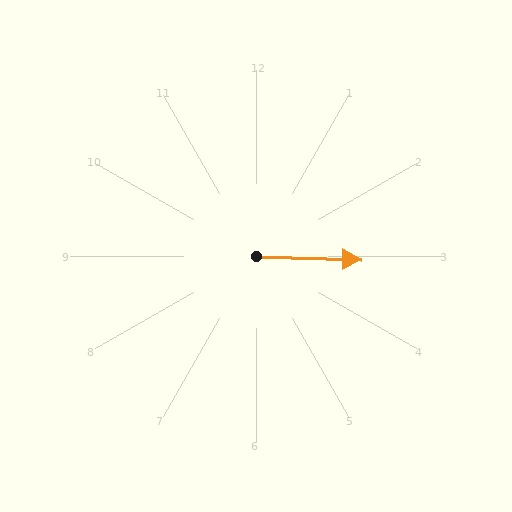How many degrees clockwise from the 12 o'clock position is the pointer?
Approximately 92 degrees.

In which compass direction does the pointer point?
East.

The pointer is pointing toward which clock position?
Roughly 3 o'clock.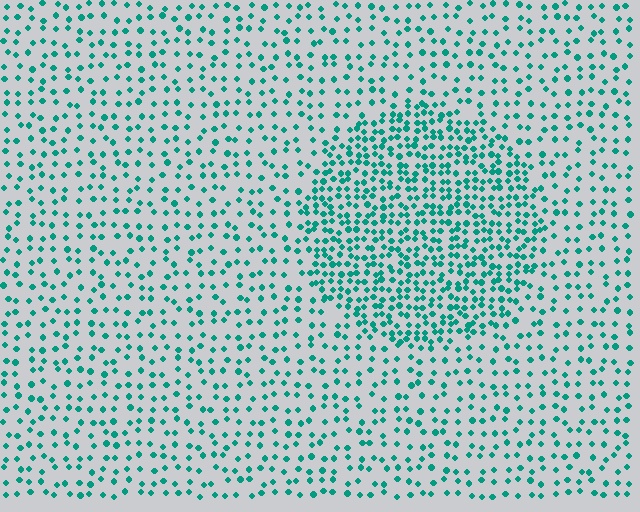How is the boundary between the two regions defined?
The boundary is defined by a change in element density (approximately 2.1x ratio). All elements are the same color, size, and shape.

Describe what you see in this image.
The image contains small teal elements arranged at two different densities. A circle-shaped region is visible where the elements are more densely packed than the surrounding area.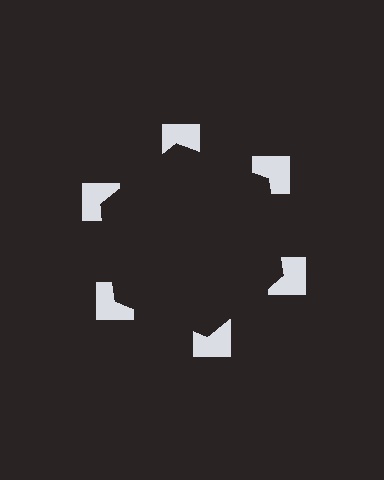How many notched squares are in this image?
There are 6 — one at each vertex of the illusory hexagon.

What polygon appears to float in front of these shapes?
An illusory hexagon — its edges are inferred from the aligned wedge cuts in the notched squares, not physically drawn.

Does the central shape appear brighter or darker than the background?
It typically appears slightly darker than the background, even though no actual brightness change is drawn.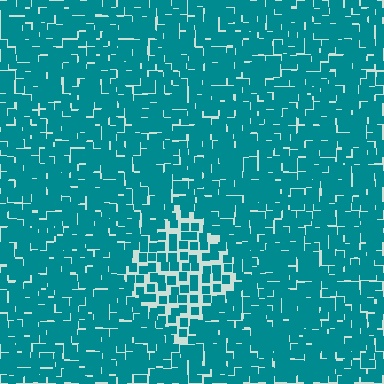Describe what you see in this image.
The image contains small teal elements arranged at two different densities. A diamond-shaped region is visible where the elements are less densely packed than the surrounding area.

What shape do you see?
I see a diamond.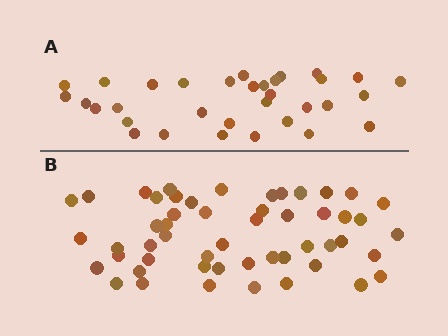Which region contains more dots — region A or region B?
Region B (the bottom region) has more dots.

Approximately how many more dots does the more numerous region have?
Region B has approximately 20 more dots than region A.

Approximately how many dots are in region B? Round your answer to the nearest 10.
About 50 dots. (The exact count is 52, which rounds to 50.)